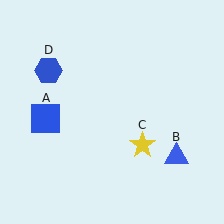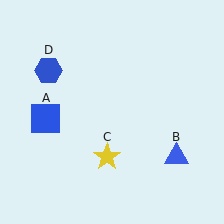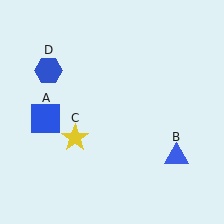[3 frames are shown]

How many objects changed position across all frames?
1 object changed position: yellow star (object C).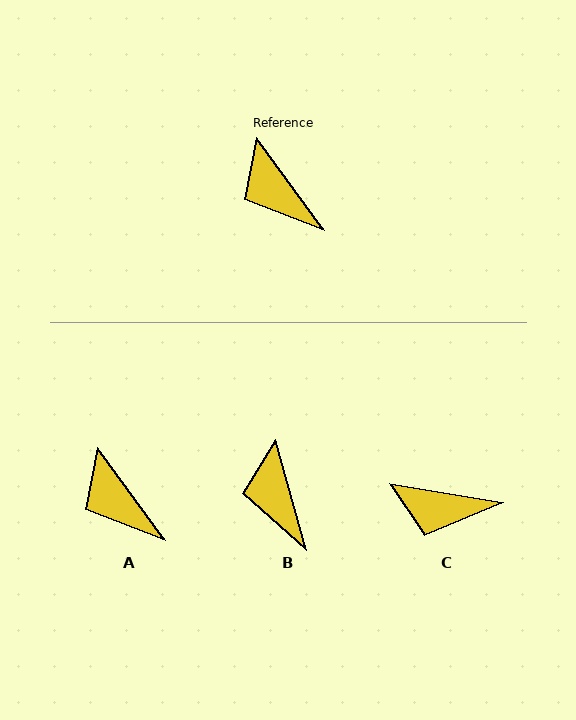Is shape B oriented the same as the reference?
No, it is off by about 20 degrees.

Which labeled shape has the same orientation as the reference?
A.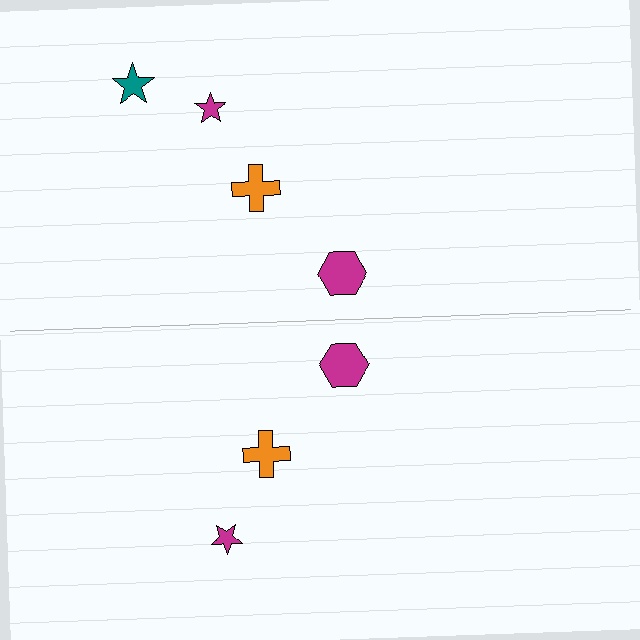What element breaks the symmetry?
A teal star is missing from the bottom side.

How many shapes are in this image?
There are 7 shapes in this image.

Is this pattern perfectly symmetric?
No, the pattern is not perfectly symmetric. A teal star is missing from the bottom side.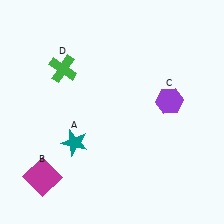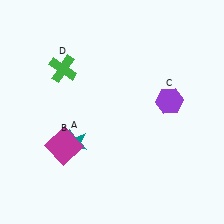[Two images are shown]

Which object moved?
The magenta square (B) moved up.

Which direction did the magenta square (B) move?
The magenta square (B) moved up.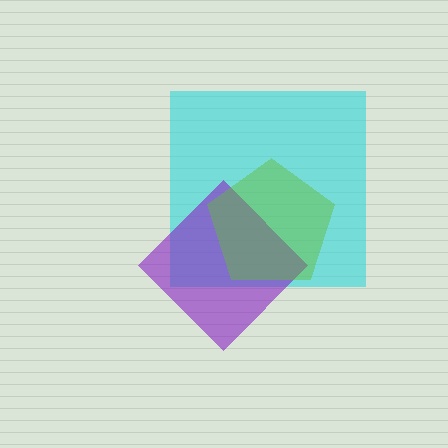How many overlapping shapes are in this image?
There are 3 overlapping shapes in the image.